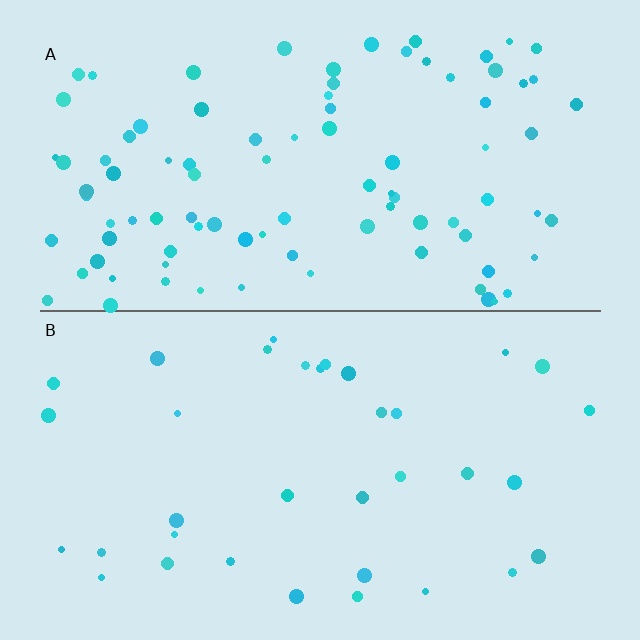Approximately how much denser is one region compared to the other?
Approximately 2.7× — region A over region B.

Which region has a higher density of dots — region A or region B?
A (the top).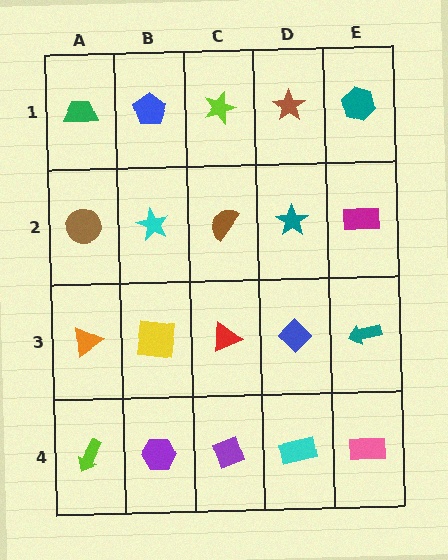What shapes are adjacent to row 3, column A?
A brown circle (row 2, column A), a lime arrow (row 4, column A), a yellow square (row 3, column B).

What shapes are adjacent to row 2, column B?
A blue pentagon (row 1, column B), a yellow square (row 3, column B), a brown circle (row 2, column A), a brown semicircle (row 2, column C).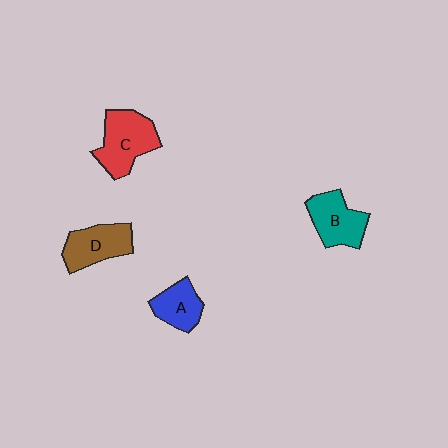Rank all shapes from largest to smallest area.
From largest to smallest: C (red), B (teal), D (brown), A (blue).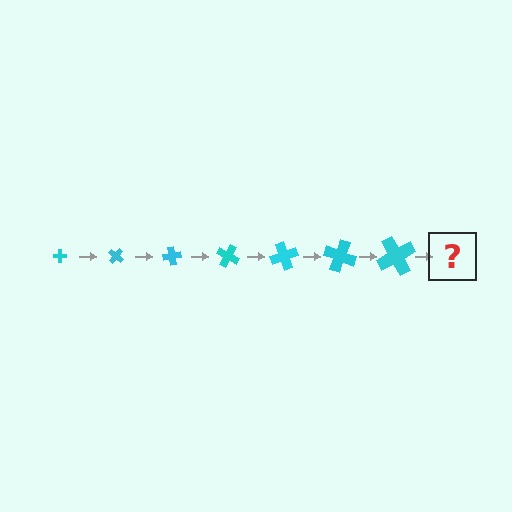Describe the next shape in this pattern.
It should be a cross, larger than the previous one and rotated 280 degrees from the start.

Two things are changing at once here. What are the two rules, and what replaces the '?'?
The two rules are that the cross grows larger each step and it rotates 40 degrees each step. The '?' should be a cross, larger than the previous one and rotated 280 degrees from the start.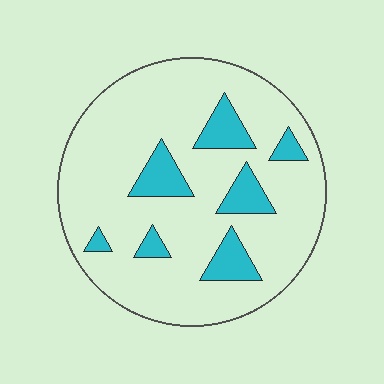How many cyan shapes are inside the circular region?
7.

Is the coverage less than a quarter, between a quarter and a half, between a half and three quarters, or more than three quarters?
Less than a quarter.